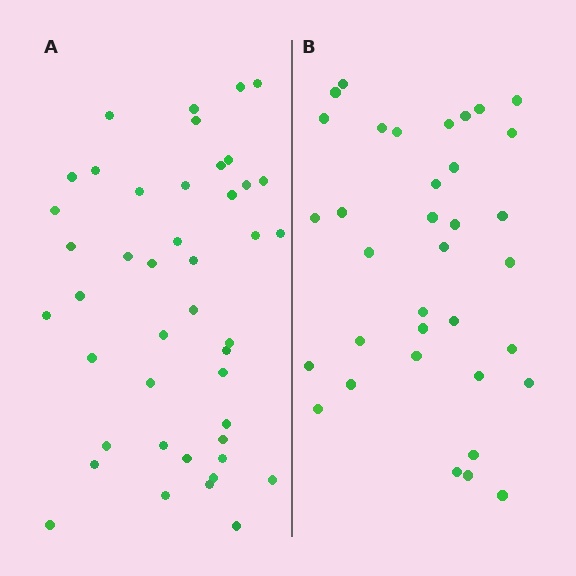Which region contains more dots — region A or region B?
Region A (the left region) has more dots.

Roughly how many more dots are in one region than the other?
Region A has roughly 8 or so more dots than region B.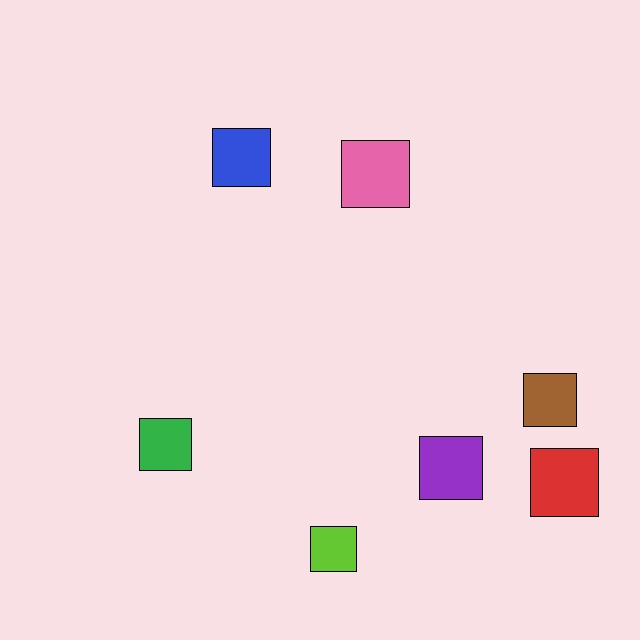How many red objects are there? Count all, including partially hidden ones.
There is 1 red object.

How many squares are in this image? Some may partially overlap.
There are 7 squares.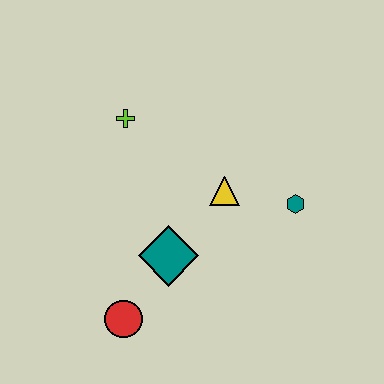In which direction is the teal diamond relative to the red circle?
The teal diamond is above the red circle.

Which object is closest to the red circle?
The teal diamond is closest to the red circle.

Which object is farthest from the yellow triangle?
The red circle is farthest from the yellow triangle.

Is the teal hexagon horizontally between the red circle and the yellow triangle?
No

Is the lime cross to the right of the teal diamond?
No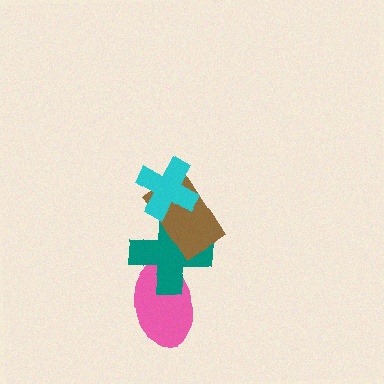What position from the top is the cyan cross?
The cyan cross is 1st from the top.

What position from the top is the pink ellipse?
The pink ellipse is 4th from the top.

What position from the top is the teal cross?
The teal cross is 3rd from the top.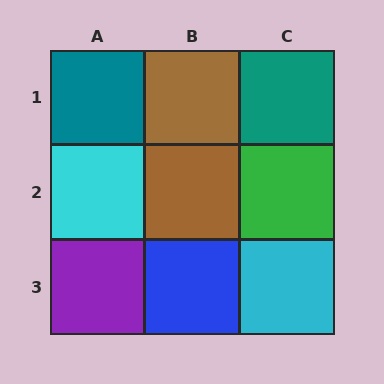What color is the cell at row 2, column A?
Cyan.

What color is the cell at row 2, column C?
Green.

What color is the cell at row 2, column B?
Brown.